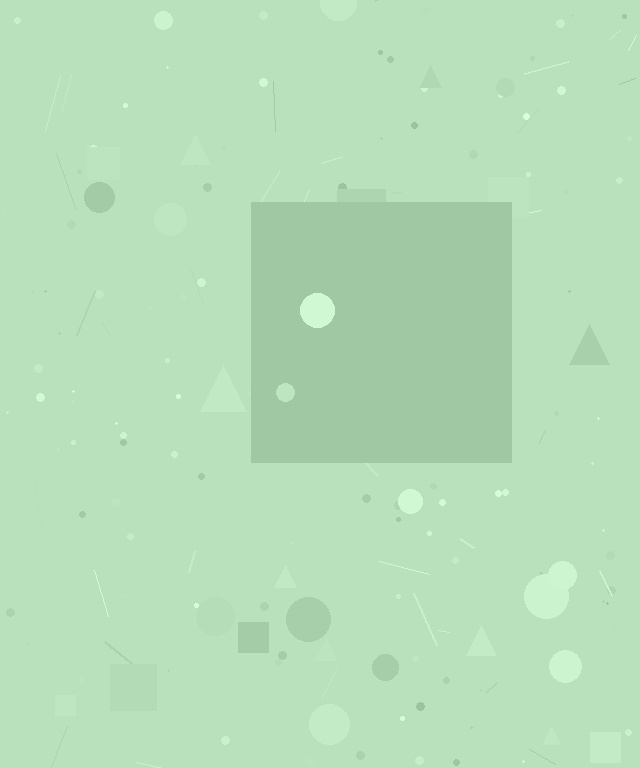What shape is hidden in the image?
A square is hidden in the image.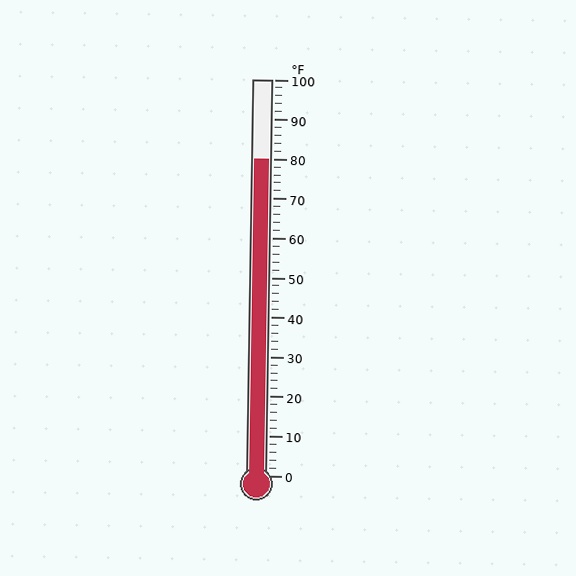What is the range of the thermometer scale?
The thermometer scale ranges from 0°F to 100°F.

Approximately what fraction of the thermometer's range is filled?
The thermometer is filled to approximately 80% of its range.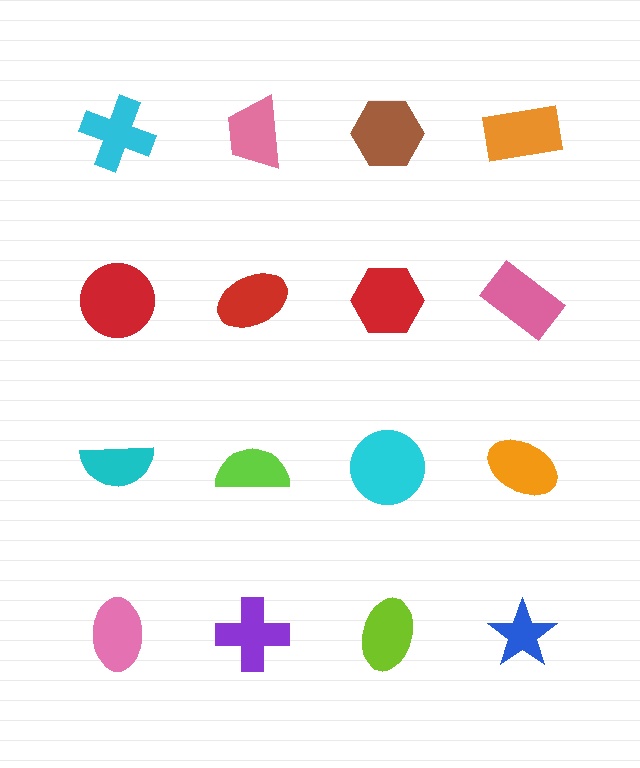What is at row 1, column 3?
A brown hexagon.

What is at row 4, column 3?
A lime ellipse.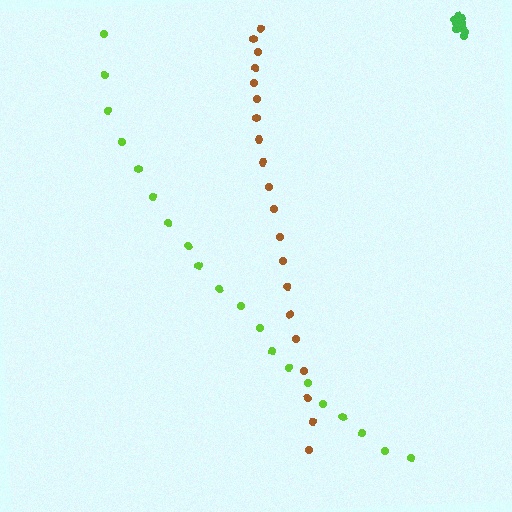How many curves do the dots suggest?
There are 3 distinct paths.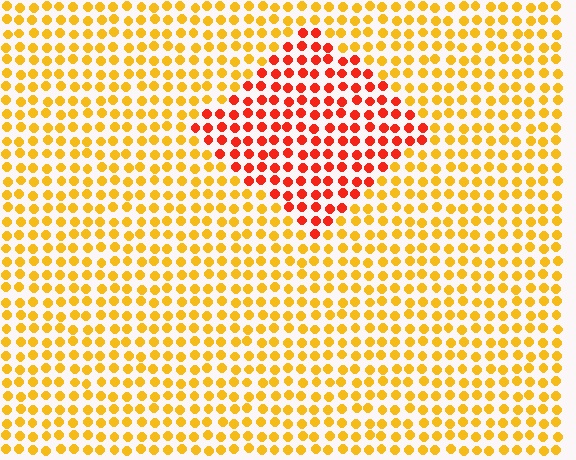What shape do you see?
I see a diamond.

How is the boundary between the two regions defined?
The boundary is defined purely by a slight shift in hue (about 41 degrees). Spacing, size, and orientation are identical on both sides.